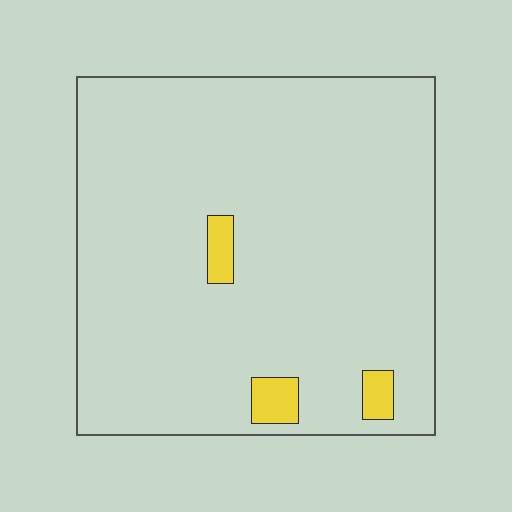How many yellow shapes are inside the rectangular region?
3.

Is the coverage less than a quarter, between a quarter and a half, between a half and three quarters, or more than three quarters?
Less than a quarter.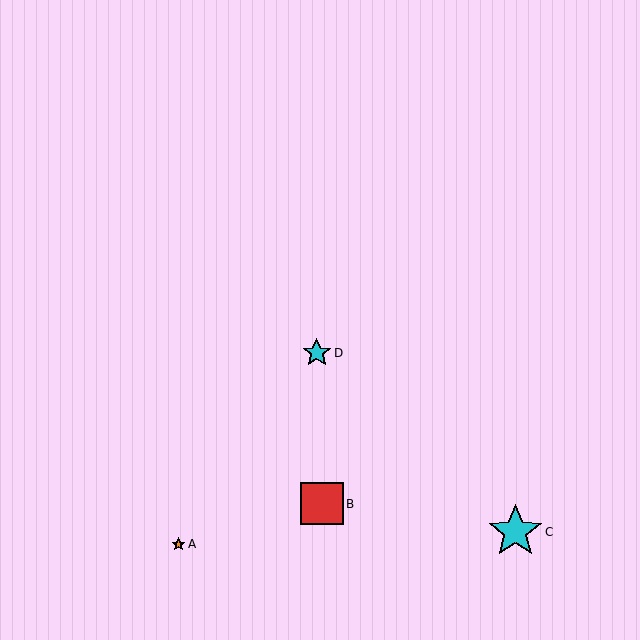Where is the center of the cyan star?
The center of the cyan star is at (515, 532).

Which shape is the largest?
The cyan star (labeled C) is the largest.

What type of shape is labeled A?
Shape A is an orange star.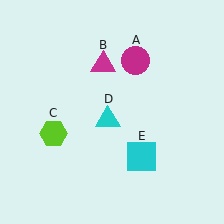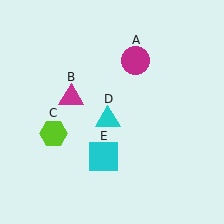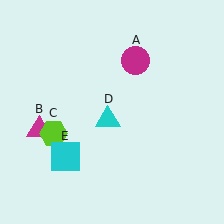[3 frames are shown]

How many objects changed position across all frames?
2 objects changed position: magenta triangle (object B), cyan square (object E).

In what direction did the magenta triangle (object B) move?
The magenta triangle (object B) moved down and to the left.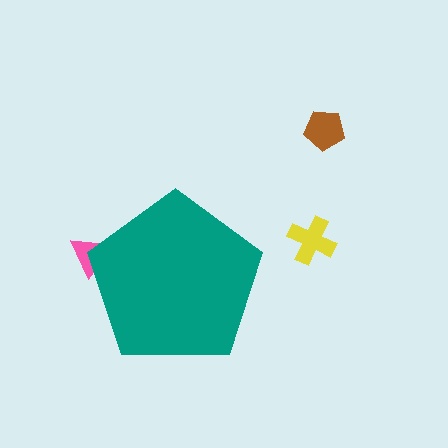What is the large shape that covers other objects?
A teal pentagon.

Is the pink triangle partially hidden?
Yes, the pink triangle is partially hidden behind the teal pentagon.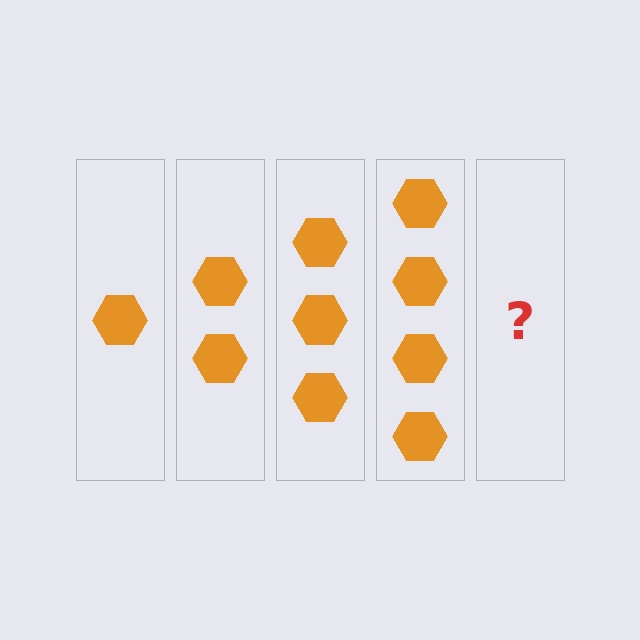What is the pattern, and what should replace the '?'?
The pattern is that each step adds one more hexagon. The '?' should be 5 hexagons.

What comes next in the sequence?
The next element should be 5 hexagons.